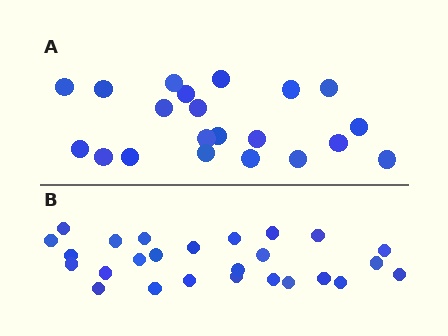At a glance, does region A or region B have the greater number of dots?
Region B (the bottom region) has more dots.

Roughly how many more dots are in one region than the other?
Region B has about 5 more dots than region A.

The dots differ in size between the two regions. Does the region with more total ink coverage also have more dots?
No. Region A has more total ink coverage because its dots are larger, but region B actually contains more individual dots. Total area can be misleading — the number of items is what matters here.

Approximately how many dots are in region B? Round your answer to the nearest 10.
About 30 dots. (The exact count is 26, which rounds to 30.)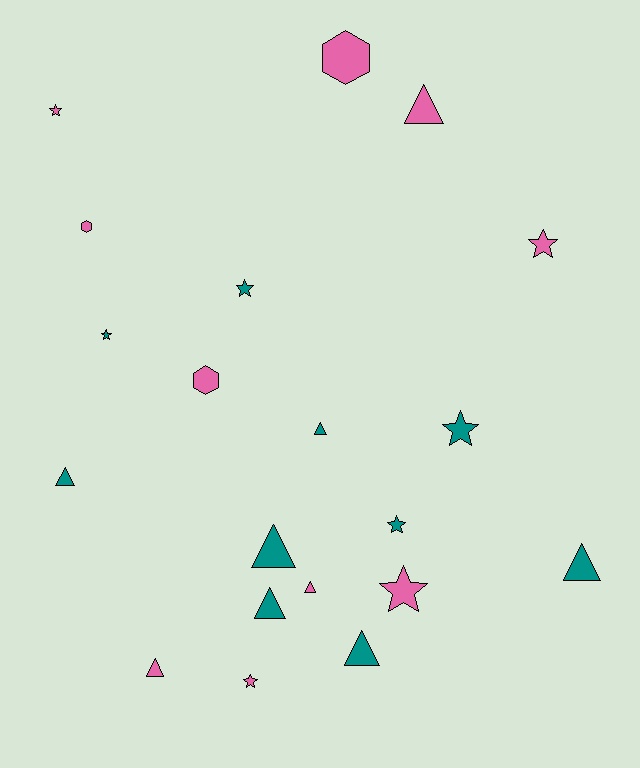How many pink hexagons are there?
There are 3 pink hexagons.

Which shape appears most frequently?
Triangle, with 9 objects.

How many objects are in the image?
There are 20 objects.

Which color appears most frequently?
Pink, with 10 objects.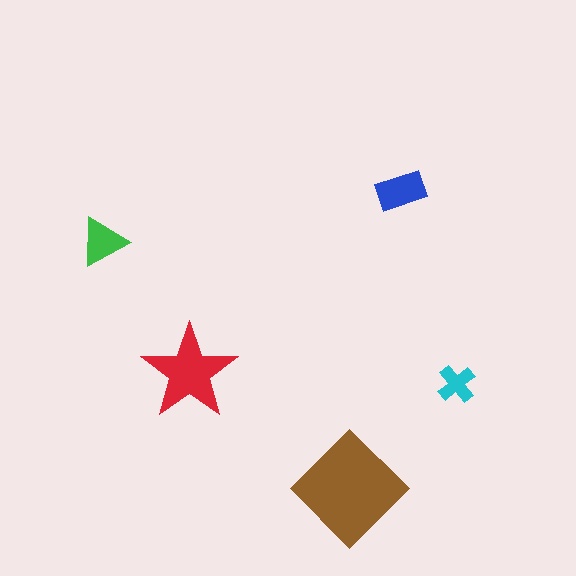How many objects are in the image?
There are 5 objects in the image.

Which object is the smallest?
The cyan cross.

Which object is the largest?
The brown diamond.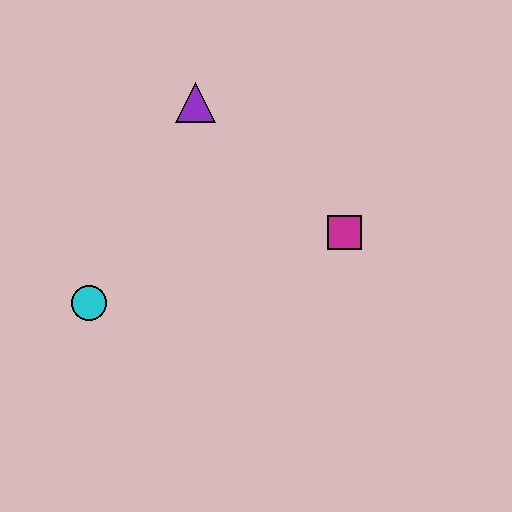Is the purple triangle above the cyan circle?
Yes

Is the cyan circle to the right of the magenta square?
No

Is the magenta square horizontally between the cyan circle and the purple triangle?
No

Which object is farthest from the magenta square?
The cyan circle is farthest from the magenta square.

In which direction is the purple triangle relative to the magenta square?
The purple triangle is to the left of the magenta square.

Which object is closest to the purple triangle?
The magenta square is closest to the purple triangle.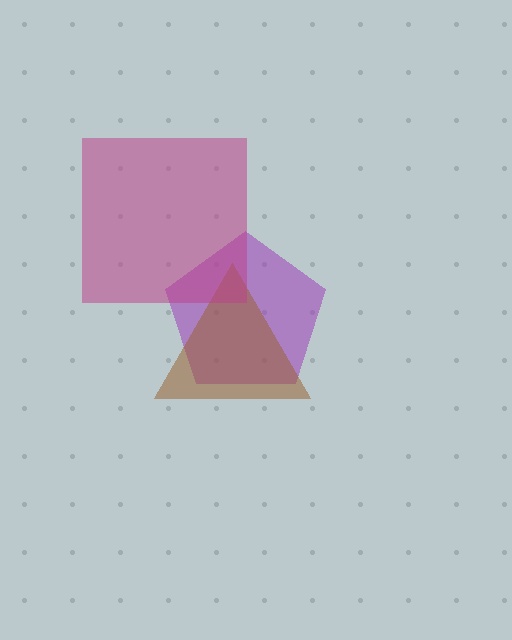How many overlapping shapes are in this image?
There are 3 overlapping shapes in the image.